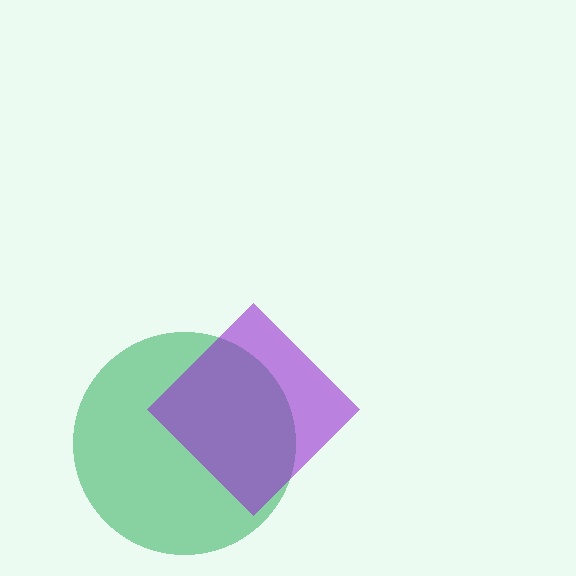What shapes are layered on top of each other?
The layered shapes are: a green circle, a purple diamond.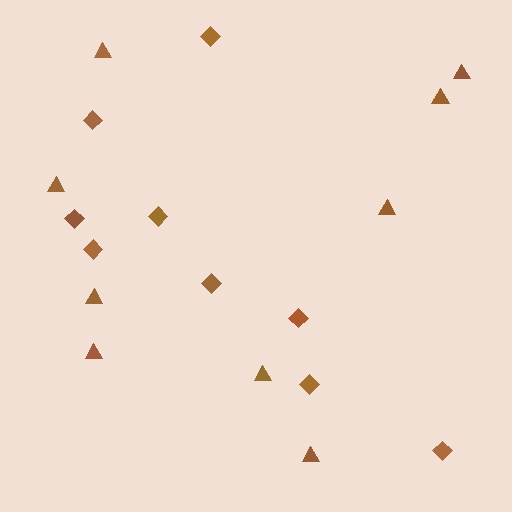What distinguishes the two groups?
There are 2 groups: one group of triangles (9) and one group of diamonds (9).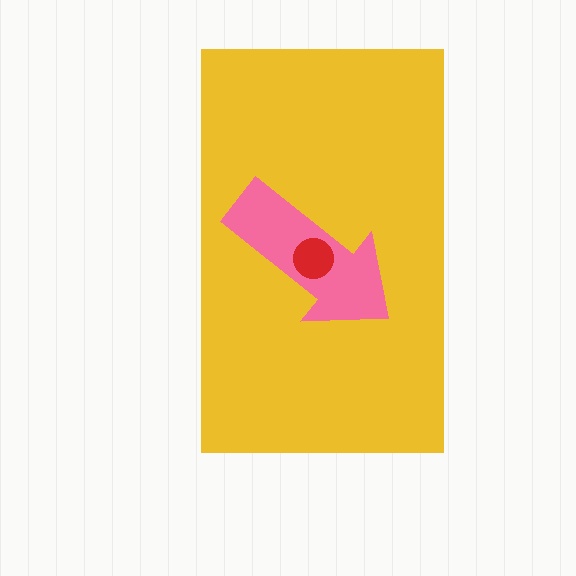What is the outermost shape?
The yellow rectangle.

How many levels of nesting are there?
3.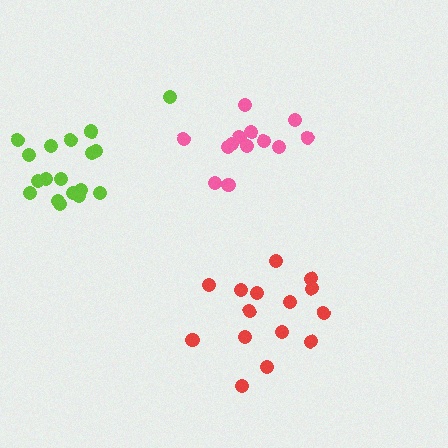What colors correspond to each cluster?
The clusters are colored: pink, red, lime.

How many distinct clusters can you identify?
There are 3 distinct clusters.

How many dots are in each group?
Group 1: 13 dots, Group 2: 15 dots, Group 3: 18 dots (46 total).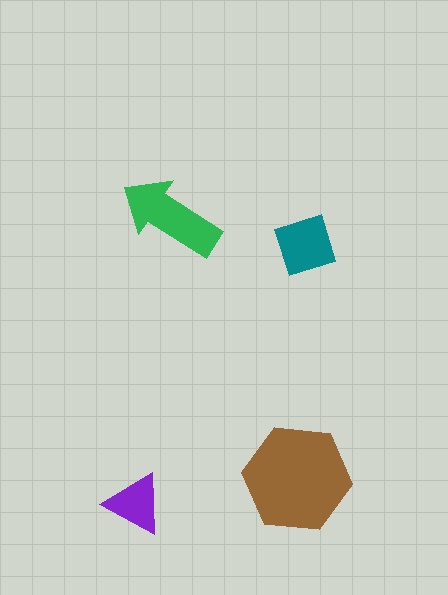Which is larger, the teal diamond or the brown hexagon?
The brown hexagon.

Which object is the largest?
The brown hexagon.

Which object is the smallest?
The purple triangle.